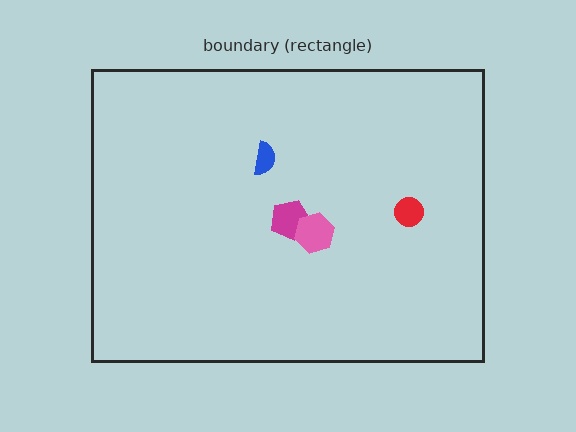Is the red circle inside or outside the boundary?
Inside.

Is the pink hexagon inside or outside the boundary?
Inside.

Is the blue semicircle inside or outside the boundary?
Inside.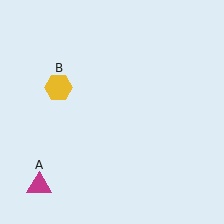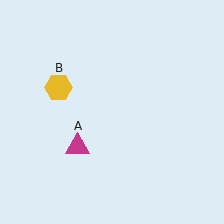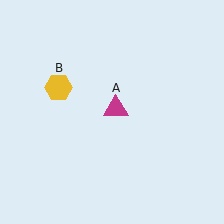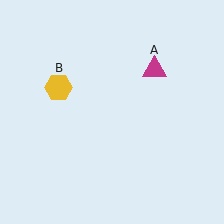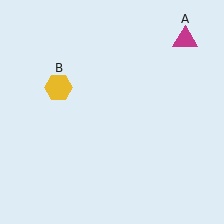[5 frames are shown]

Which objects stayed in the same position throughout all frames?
Yellow hexagon (object B) remained stationary.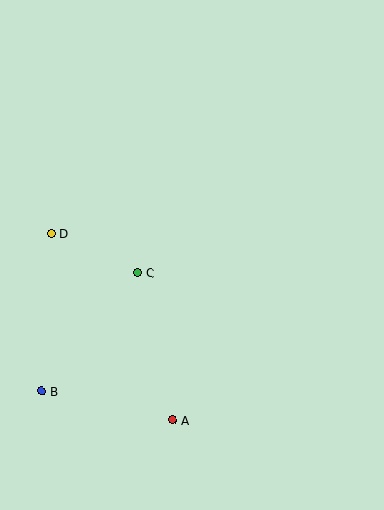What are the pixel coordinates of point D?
Point D is at (51, 233).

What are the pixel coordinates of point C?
Point C is at (138, 273).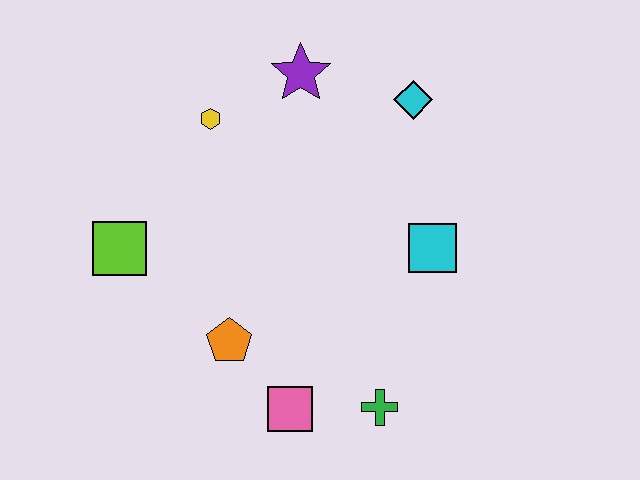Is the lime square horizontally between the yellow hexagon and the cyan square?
No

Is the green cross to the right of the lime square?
Yes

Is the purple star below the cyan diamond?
No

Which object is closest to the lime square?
The orange pentagon is closest to the lime square.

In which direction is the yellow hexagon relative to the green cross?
The yellow hexagon is above the green cross.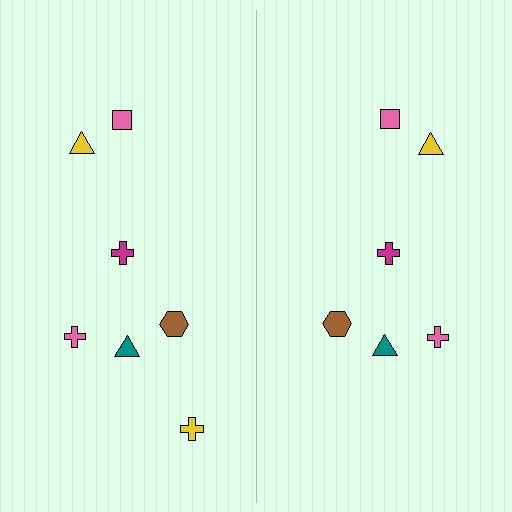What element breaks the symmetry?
A yellow cross is missing from the right side.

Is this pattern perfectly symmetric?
No, the pattern is not perfectly symmetric. A yellow cross is missing from the right side.